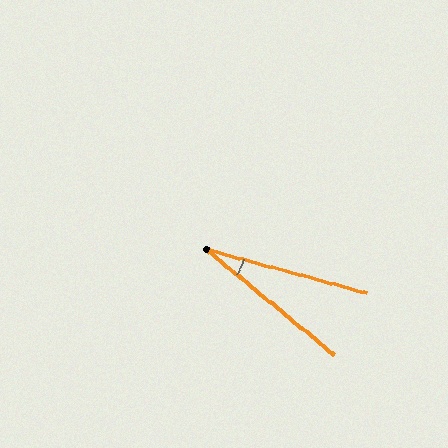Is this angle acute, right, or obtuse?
It is acute.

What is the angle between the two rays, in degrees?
Approximately 24 degrees.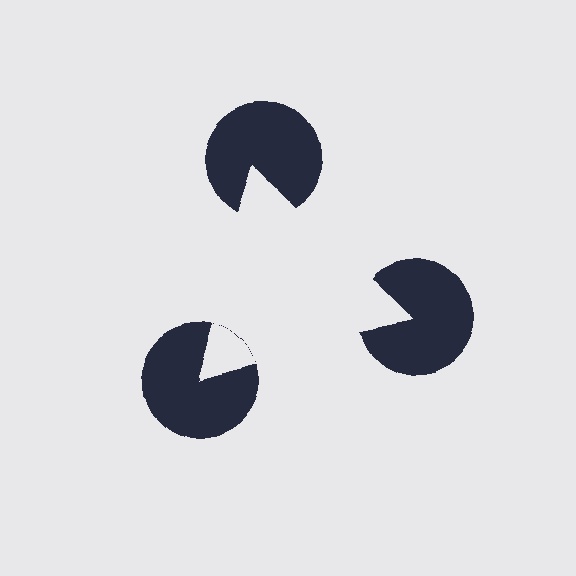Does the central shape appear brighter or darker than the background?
It typically appears slightly brighter than the background, even though no actual brightness change is drawn.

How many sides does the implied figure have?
3 sides.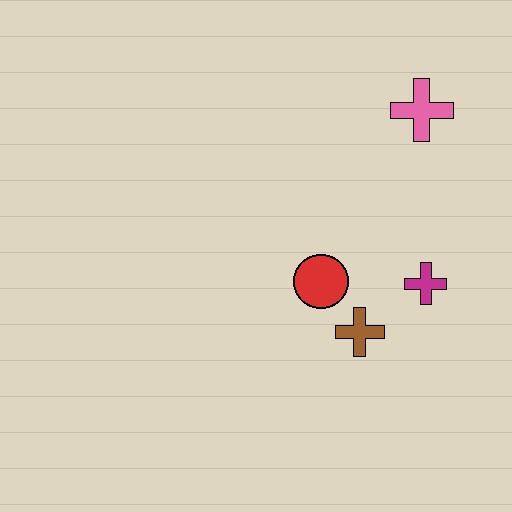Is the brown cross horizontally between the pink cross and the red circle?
Yes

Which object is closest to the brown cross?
The red circle is closest to the brown cross.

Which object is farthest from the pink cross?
The brown cross is farthest from the pink cross.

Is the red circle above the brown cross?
Yes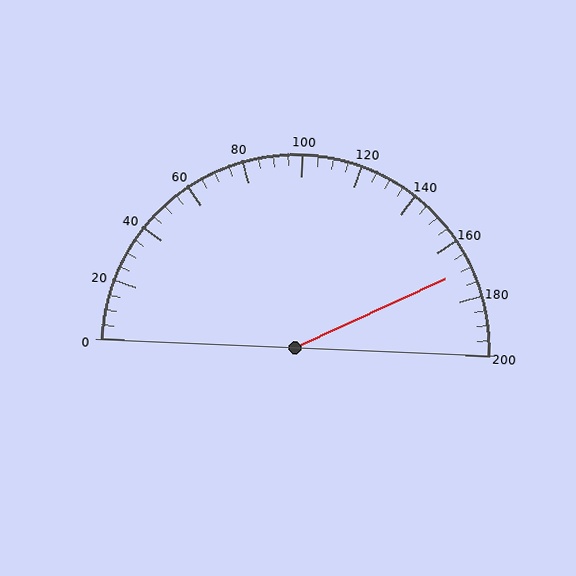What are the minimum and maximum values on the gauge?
The gauge ranges from 0 to 200.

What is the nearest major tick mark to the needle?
The nearest major tick mark is 160.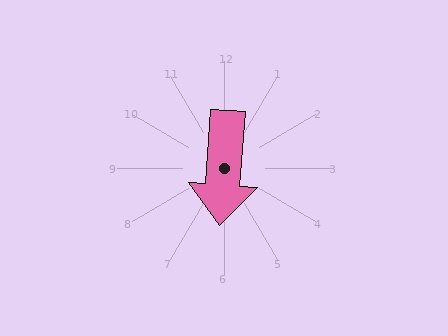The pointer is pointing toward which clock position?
Roughly 6 o'clock.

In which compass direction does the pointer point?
South.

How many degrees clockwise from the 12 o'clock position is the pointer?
Approximately 184 degrees.